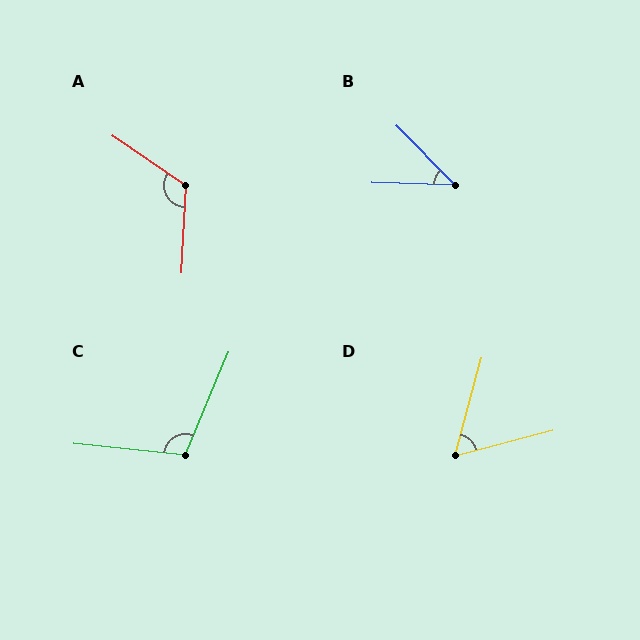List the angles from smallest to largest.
B (43°), D (60°), C (107°), A (121°).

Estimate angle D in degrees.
Approximately 60 degrees.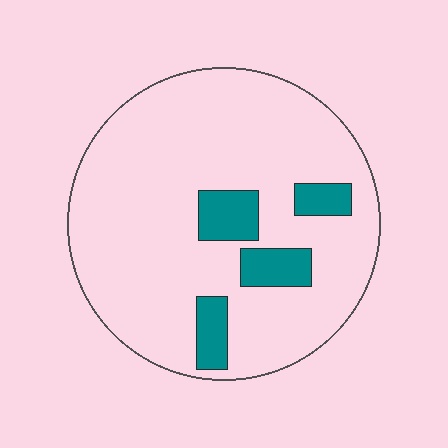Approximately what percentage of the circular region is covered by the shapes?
Approximately 15%.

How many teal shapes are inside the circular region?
4.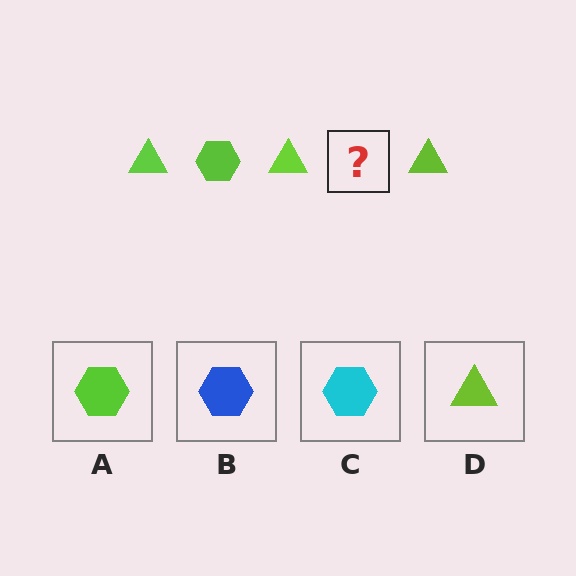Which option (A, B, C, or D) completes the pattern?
A.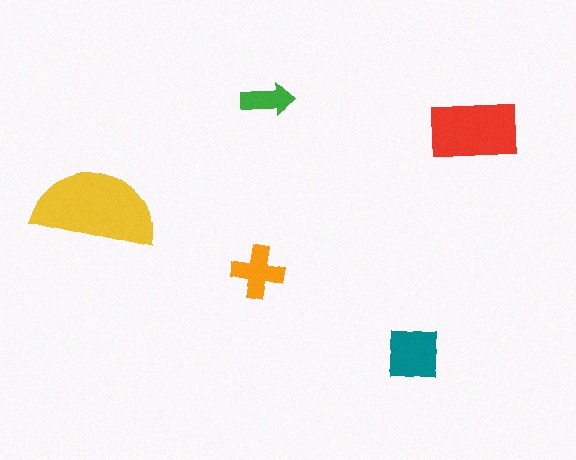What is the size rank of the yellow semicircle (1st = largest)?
1st.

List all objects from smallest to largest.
The green arrow, the orange cross, the teal square, the red rectangle, the yellow semicircle.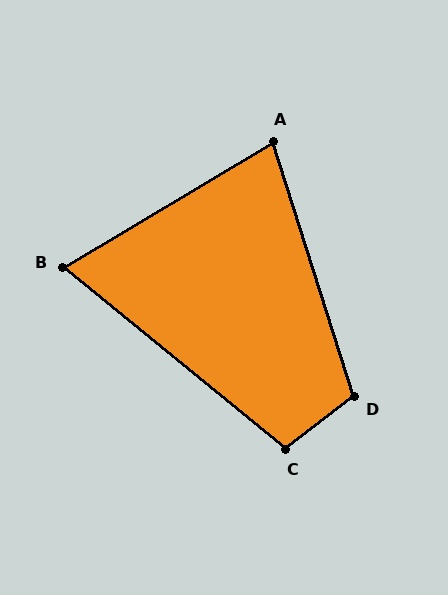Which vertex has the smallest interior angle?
B, at approximately 70 degrees.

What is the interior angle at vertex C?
Approximately 103 degrees (obtuse).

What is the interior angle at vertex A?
Approximately 77 degrees (acute).